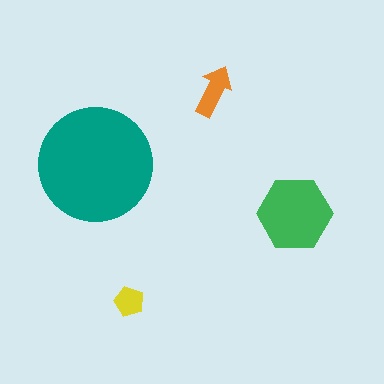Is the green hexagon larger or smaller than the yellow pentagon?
Larger.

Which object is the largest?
The teal circle.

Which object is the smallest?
The yellow pentagon.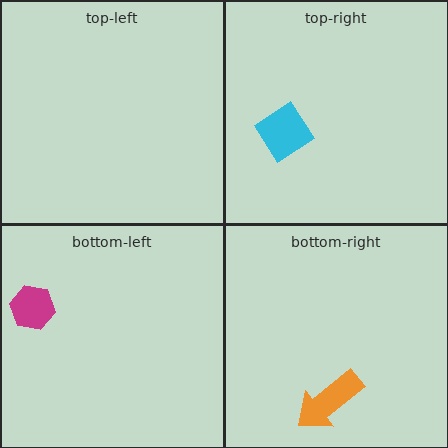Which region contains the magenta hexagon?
The bottom-left region.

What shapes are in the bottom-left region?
The magenta hexagon.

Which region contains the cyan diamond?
The top-right region.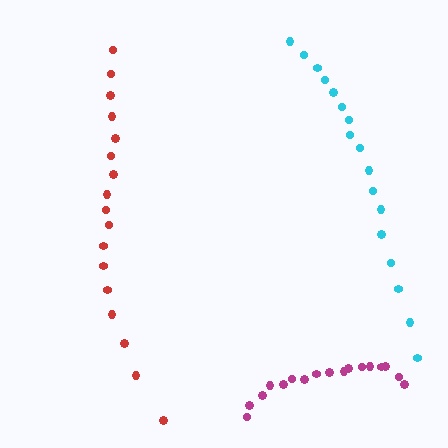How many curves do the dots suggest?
There are 3 distinct paths.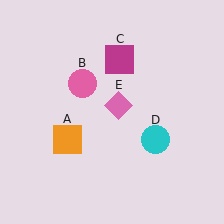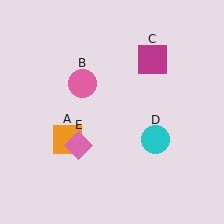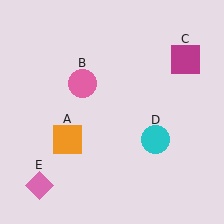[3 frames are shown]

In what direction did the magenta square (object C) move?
The magenta square (object C) moved right.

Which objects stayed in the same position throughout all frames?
Orange square (object A) and pink circle (object B) and cyan circle (object D) remained stationary.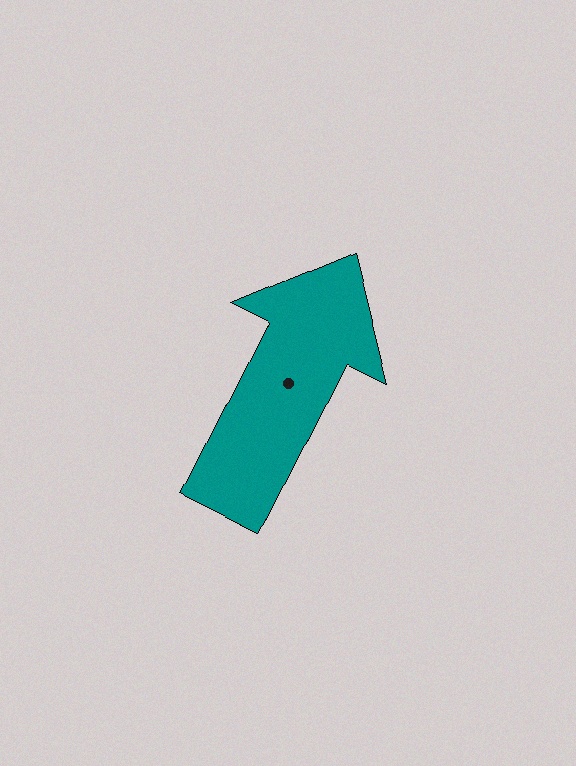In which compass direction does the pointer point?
Northeast.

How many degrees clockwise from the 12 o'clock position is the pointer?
Approximately 26 degrees.